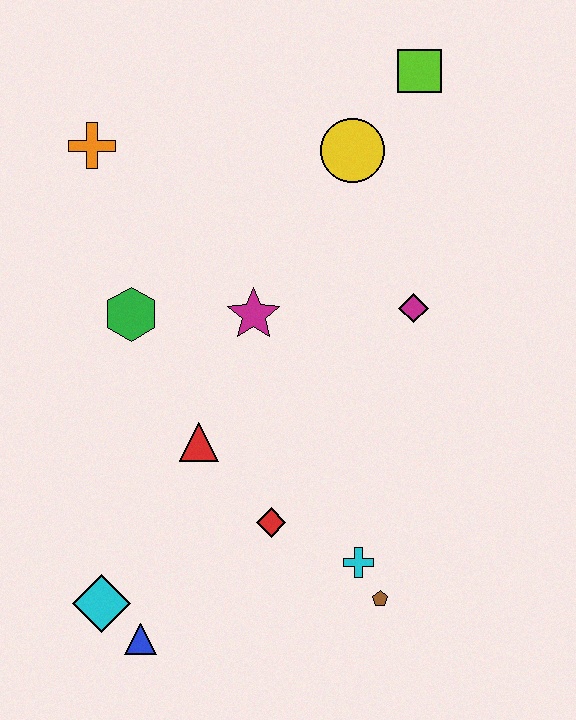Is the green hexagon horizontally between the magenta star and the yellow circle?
No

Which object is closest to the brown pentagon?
The cyan cross is closest to the brown pentagon.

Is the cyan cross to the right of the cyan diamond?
Yes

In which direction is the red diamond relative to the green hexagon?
The red diamond is below the green hexagon.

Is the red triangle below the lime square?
Yes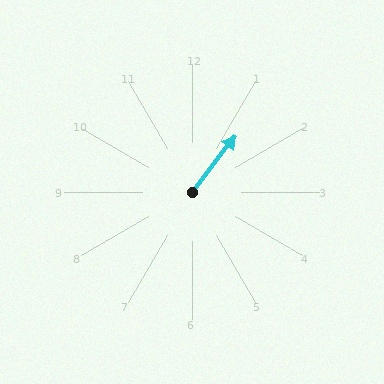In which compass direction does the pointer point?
Northeast.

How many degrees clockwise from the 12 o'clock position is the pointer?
Approximately 38 degrees.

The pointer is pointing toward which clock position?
Roughly 1 o'clock.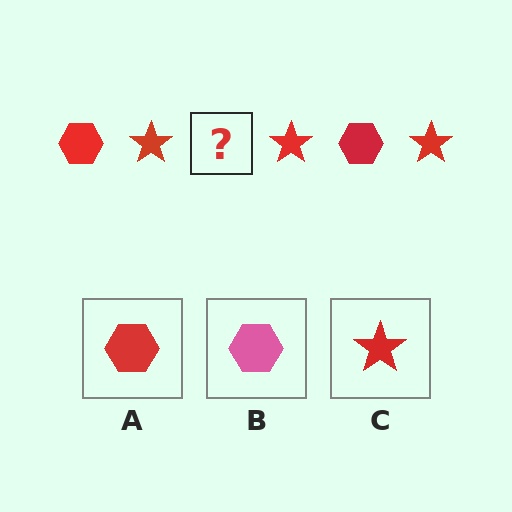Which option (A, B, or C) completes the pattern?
A.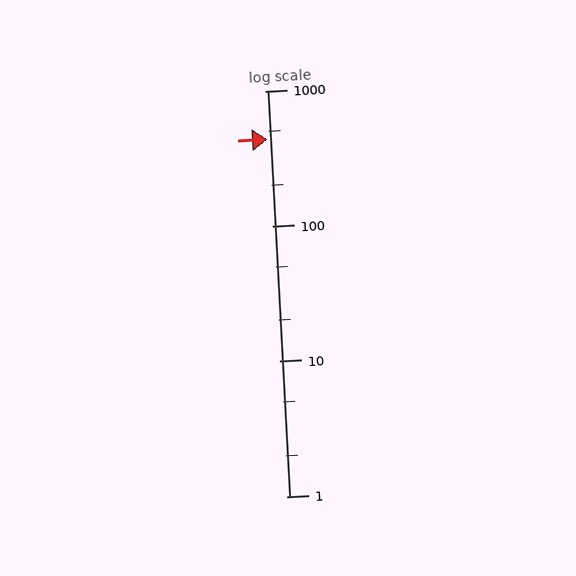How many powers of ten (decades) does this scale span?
The scale spans 3 decades, from 1 to 1000.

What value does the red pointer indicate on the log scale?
The pointer indicates approximately 440.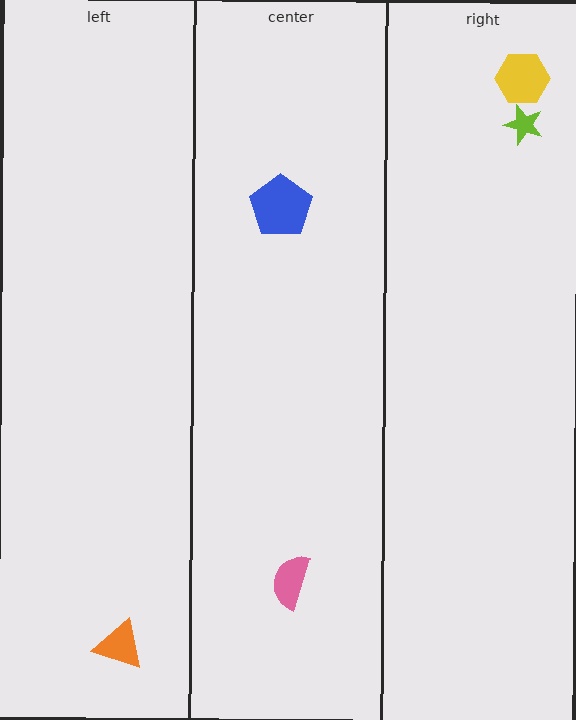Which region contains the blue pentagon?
The center region.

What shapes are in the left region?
The orange triangle.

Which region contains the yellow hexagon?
The right region.